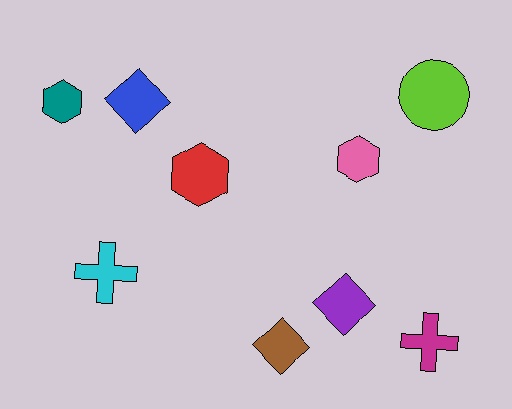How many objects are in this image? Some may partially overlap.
There are 9 objects.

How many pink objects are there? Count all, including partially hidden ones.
There is 1 pink object.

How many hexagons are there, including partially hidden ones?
There are 3 hexagons.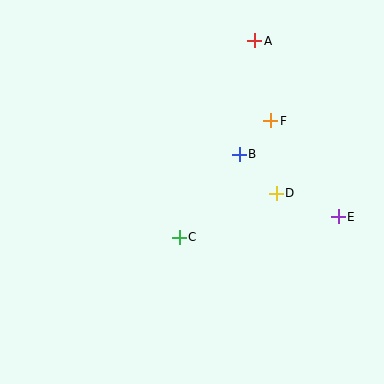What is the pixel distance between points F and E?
The distance between F and E is 117 pixels.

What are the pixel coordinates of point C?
Point C is at (179, 237).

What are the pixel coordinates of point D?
Point D is at (276, 193).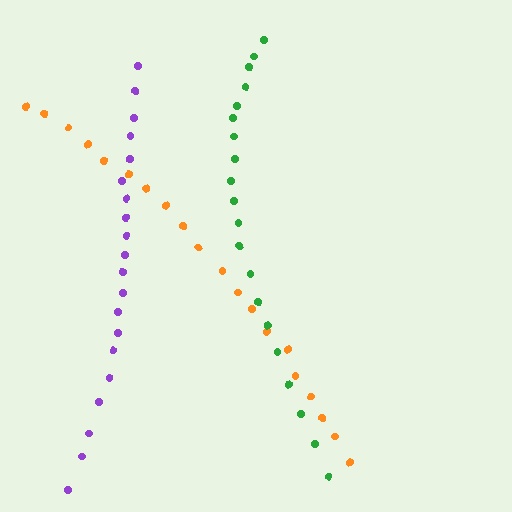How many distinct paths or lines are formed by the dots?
There are 3 distinct paths.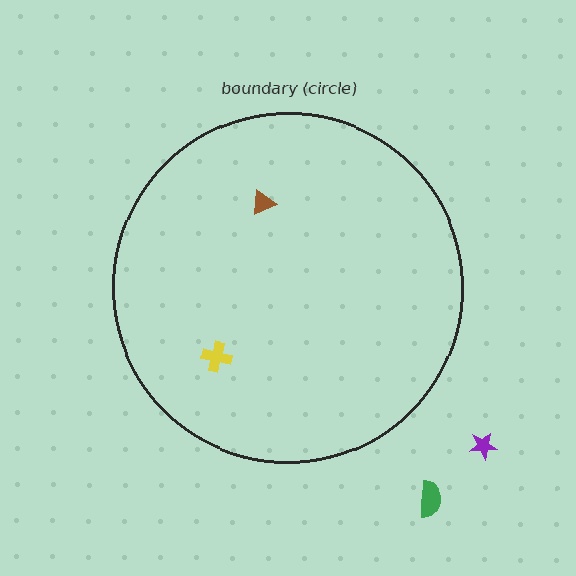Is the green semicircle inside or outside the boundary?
Outside.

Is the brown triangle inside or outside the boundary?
Inside.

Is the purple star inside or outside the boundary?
Outside.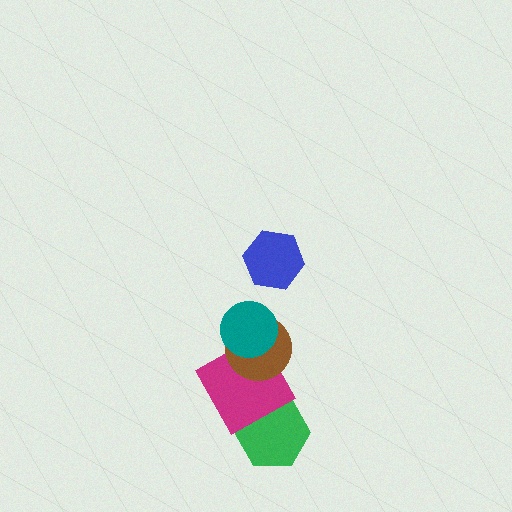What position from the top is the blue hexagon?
The blue hexagon is 1st from the top.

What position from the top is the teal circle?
The teal circle is 2nd from the top.